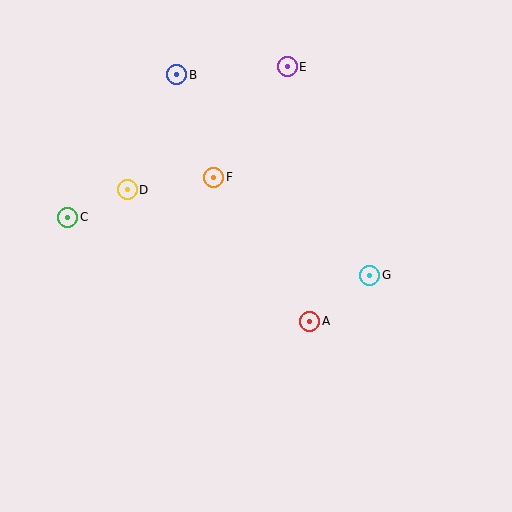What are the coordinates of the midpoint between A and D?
The midpoint between A and D is at (218, 256).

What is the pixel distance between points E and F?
The distance between E and F is 133 pixels.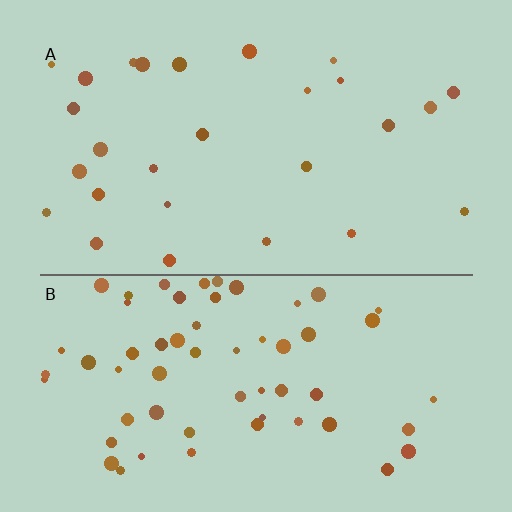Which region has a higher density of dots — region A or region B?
B (the bottom).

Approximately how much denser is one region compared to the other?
Approximately 2.2× — region B over region A.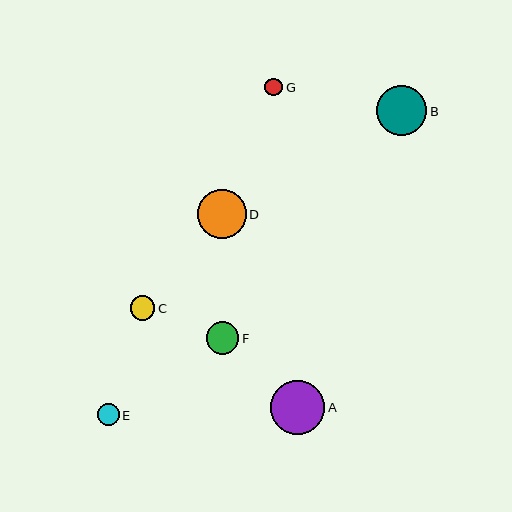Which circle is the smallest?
Circle G is the smallest with a size of approximately 18 pixels.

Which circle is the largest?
Circle A is the largest with a size of approximately 55 pixels.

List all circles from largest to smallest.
From largest to smallest: A, B, D, F, C, E, G.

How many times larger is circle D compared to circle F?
Circle D is approximately 1.5 times the size of circle F.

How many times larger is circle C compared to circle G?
Circle C is approximately 1.4 times the size of circle G.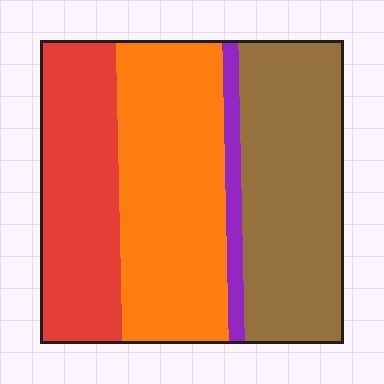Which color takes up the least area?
Purple, at roughly 5%.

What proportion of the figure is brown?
Brown takes up about one third (1/3) of the figure.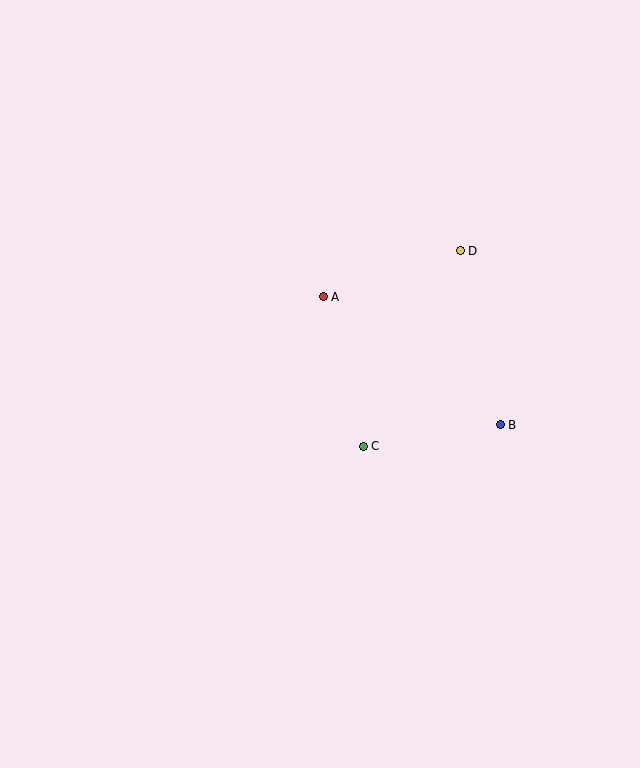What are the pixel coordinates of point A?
Point A is at (323, 297).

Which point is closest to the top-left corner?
Point A is closest to the top-left corner.